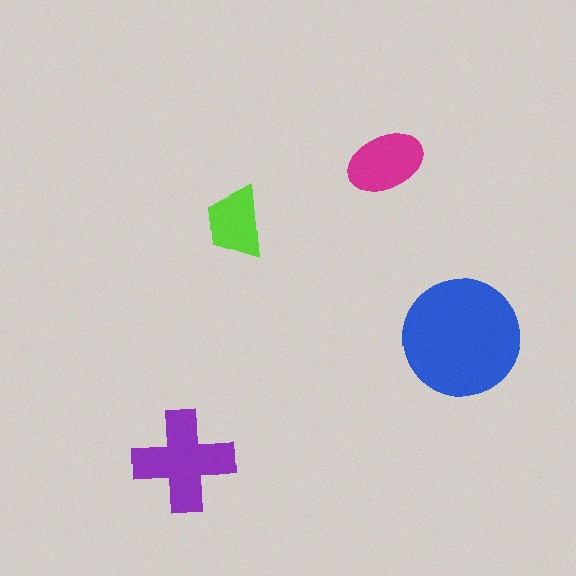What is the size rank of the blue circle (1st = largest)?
1st.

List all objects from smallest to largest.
The lime trapezoid, the magenta ellipse, the purple cross, the blue circle.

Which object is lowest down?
The purple cross is bottommost.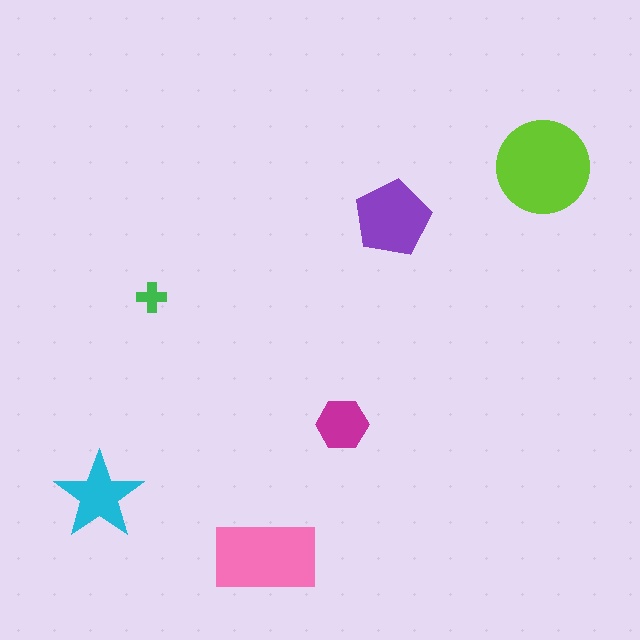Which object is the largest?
The lime circle.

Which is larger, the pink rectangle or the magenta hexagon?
The pink rectangle.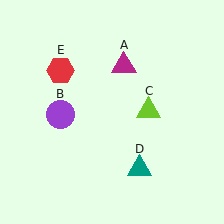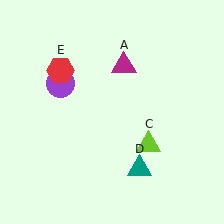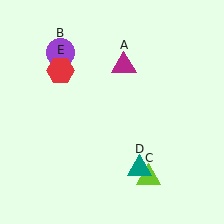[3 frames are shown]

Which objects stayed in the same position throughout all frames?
Magenta triangle (object A) and teal triangle (object D) and red hexagon (object E) remained stationary.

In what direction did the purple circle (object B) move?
The purple circle (object B) moved up.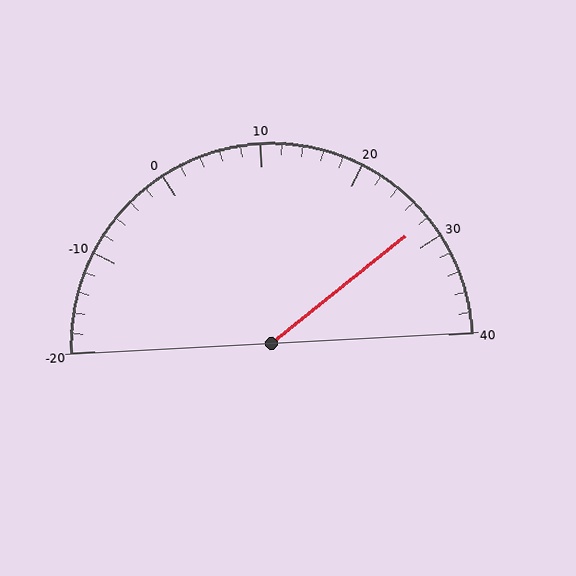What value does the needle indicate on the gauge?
The needle indicates approximately 28.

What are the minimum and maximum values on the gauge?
The gauge ranges from -20 to 40.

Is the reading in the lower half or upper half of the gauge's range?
The reading is in the upper half of the range (-20 to 40).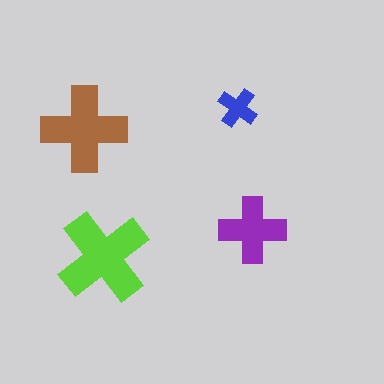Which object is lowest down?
The lime cross is bottommost.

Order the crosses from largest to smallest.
the lime one, the brown one, the purple one, the blue one.